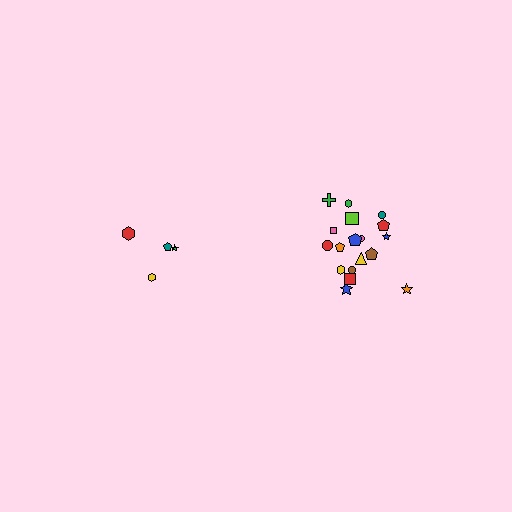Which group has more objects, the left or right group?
The right group.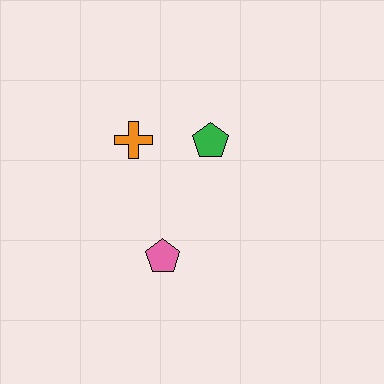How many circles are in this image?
There are no circles.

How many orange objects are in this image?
There is 1 orange object.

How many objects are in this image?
There are 3 objects.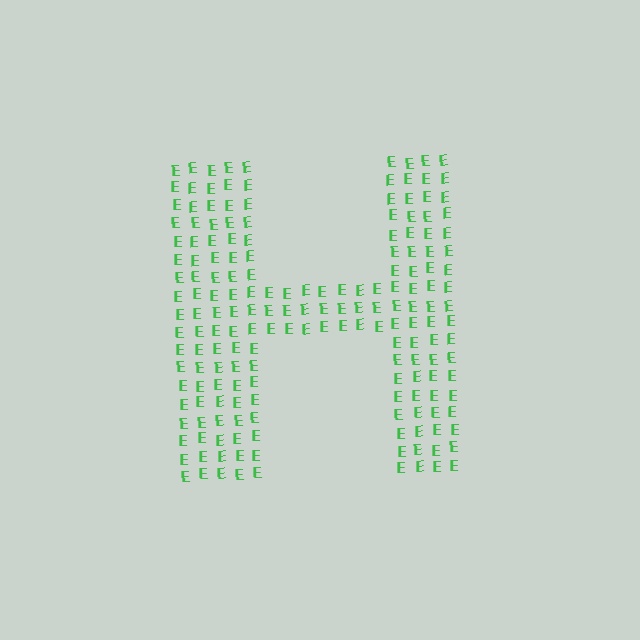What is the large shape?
The large shape is the letter H.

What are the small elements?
The small elements are letter E's.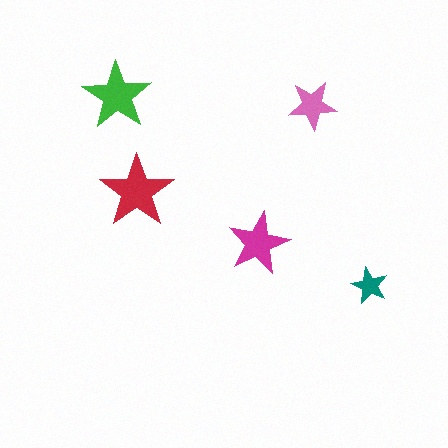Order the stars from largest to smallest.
the red one, the green one, the magenta one, the pink one, the teal one.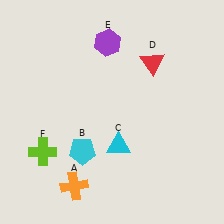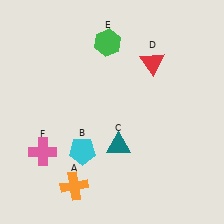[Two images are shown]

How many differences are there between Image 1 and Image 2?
There are 3 differences between the two images.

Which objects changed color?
C changed from cyan to teal. E changed from purple to green. F changed from lime to pink.